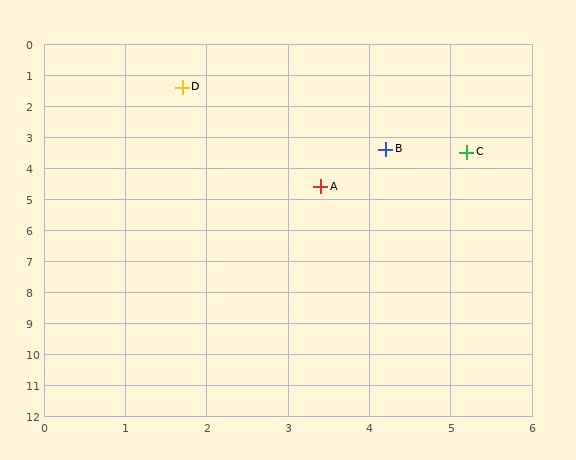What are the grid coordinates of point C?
Point C is at approximately (5.2, 3.5).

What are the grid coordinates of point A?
Point A is at approximately (3.4, 4.6).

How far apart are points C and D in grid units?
Points C and D are about 4.1 grid units apart.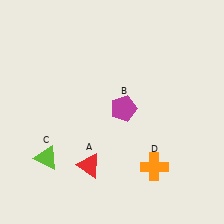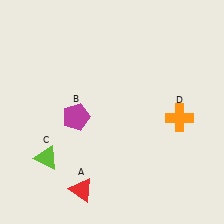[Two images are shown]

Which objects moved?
The objects that moved are: the red triangle (A), the magenta pentagon (B), the orange cross (D).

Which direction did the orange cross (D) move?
The orange cross (D) moved up.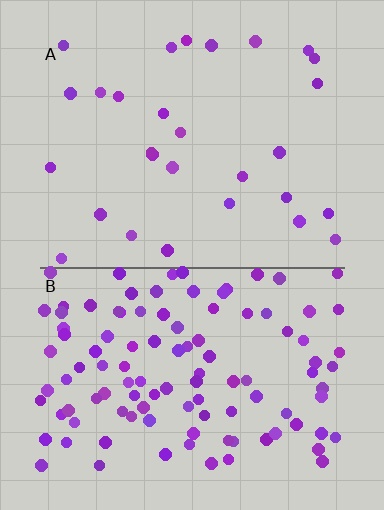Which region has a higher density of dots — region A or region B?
B (the bottom).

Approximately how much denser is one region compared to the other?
Approximately 3.8× — region B over region A.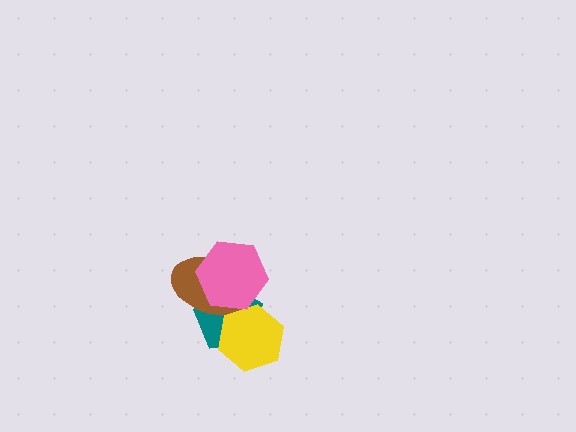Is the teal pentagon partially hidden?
Yes, it is partially covered by another shape.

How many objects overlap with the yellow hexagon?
2 objects overlap with the yellow hexagon.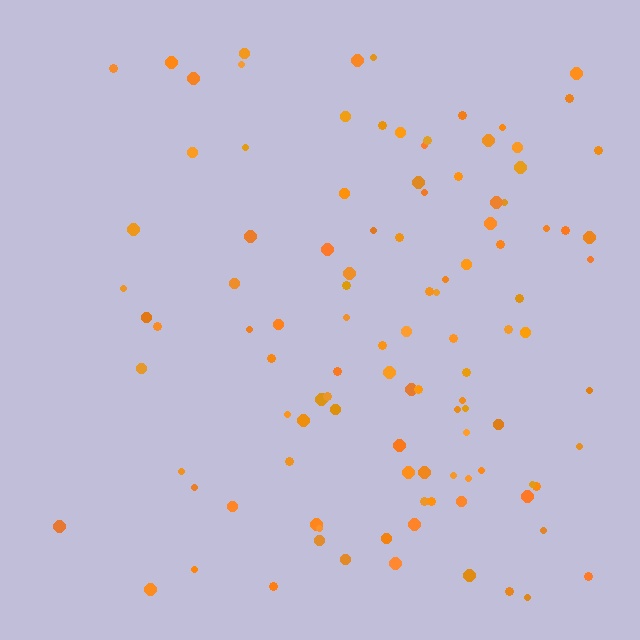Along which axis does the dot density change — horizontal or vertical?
Horizontal.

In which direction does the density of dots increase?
From left to right, with the right side densest.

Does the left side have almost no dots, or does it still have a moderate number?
Still a moderate number, just noticeably fewer than the right.